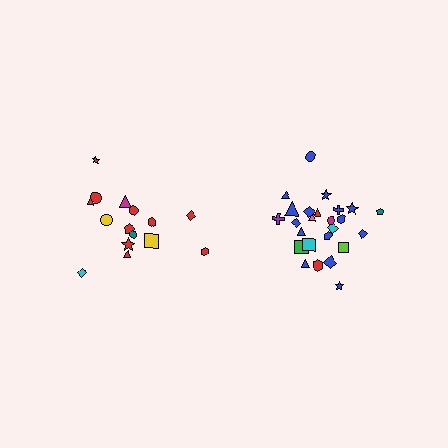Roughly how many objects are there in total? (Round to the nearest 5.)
Roughly 40 objects in total.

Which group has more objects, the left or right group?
The right group.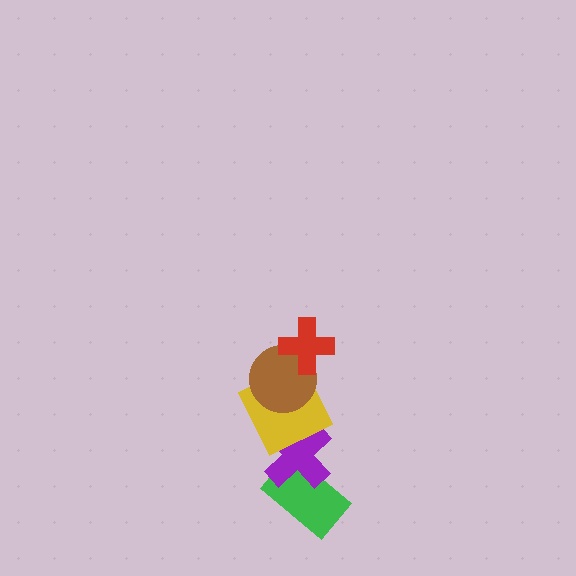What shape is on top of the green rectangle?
The purple cross is on top of the green rectangle.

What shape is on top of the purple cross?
The yellow square is on top of the purple cross.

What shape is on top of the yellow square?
The brown circle is on top of the yellow square.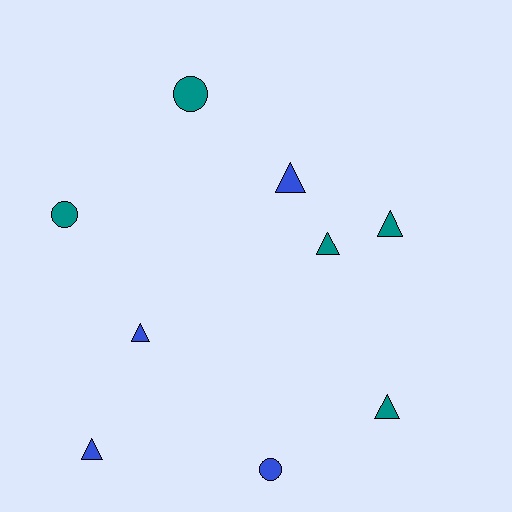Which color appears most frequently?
Teal, with 5 objects.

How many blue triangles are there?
There are 3 blue triangles.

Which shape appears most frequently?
Triangle, with 6 objects.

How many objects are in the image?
There are 9 objects.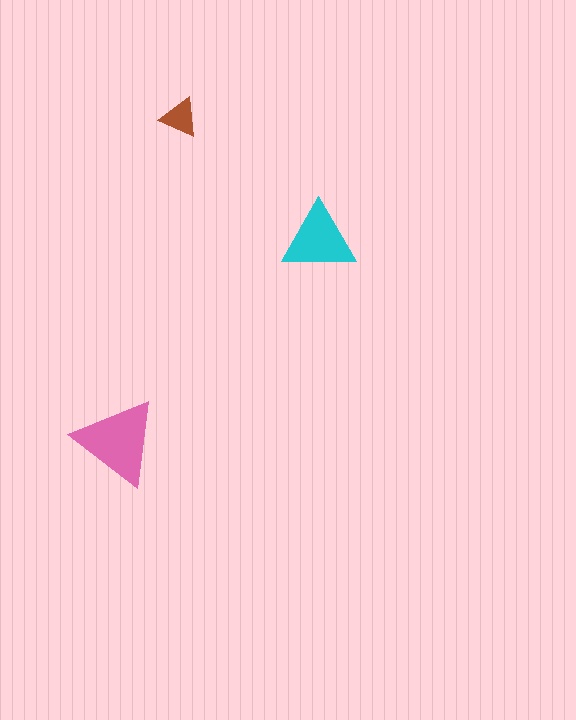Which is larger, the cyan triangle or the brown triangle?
The cyan one.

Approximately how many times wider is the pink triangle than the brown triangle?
About 2 times wider.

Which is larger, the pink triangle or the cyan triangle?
The pink one.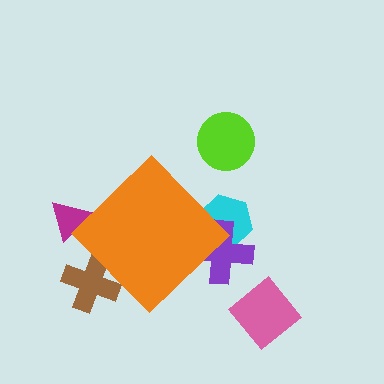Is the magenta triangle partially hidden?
Yes, the magenta triangle is partially hidden behind the orange diamond.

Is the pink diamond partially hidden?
No, the pink diamond is fully visible.